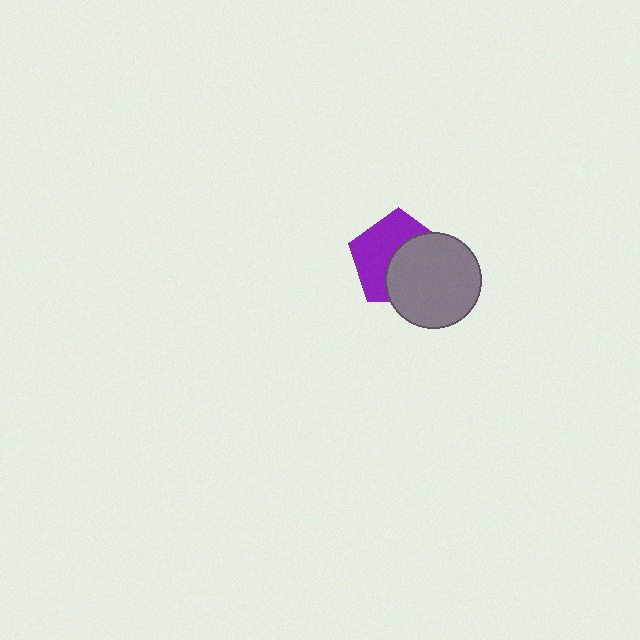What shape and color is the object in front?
The object in front is a gray circle.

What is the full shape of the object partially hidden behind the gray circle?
The partially hidden object is a purple pentagon.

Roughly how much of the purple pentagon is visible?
About half of it is visible (roughly 51%).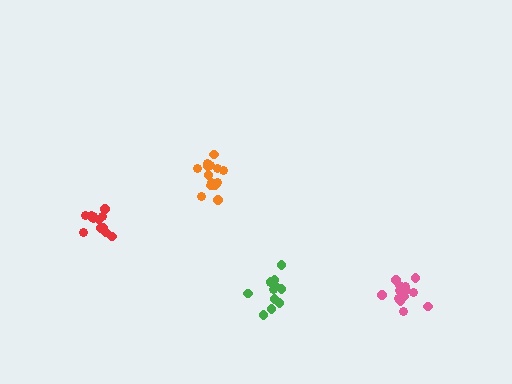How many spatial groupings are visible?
There are 4 spatial groupings.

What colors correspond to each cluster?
The clusters are colored: orange, pink, red, green.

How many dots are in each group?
Group 1: 15 dots, Group 2: 14 dots, Group 3: 13 dots, Group 4: 12 dots (54 total).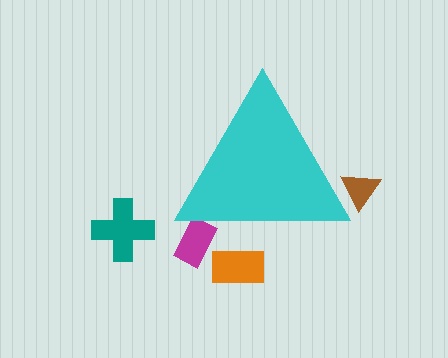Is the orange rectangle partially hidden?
Yes, the orange rectangle is partially hidden behind the cyan triangle.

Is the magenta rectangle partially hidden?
Yes, the magenta rectangle is partially hidden behind the cyan triangle.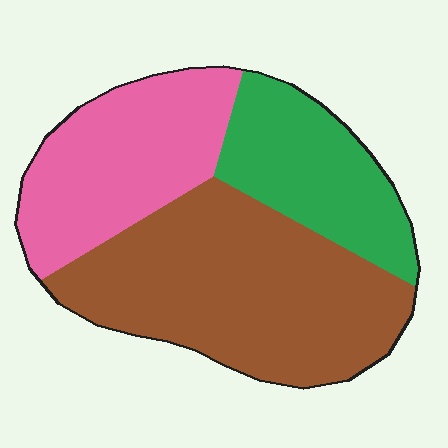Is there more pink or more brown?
Brown.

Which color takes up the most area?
Brown, at roughly 50%.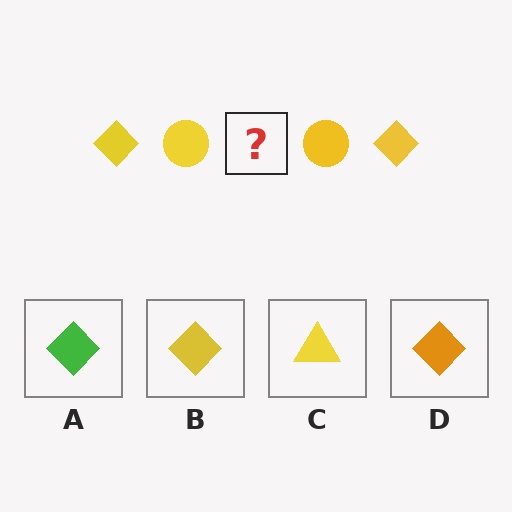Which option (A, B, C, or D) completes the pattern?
B.